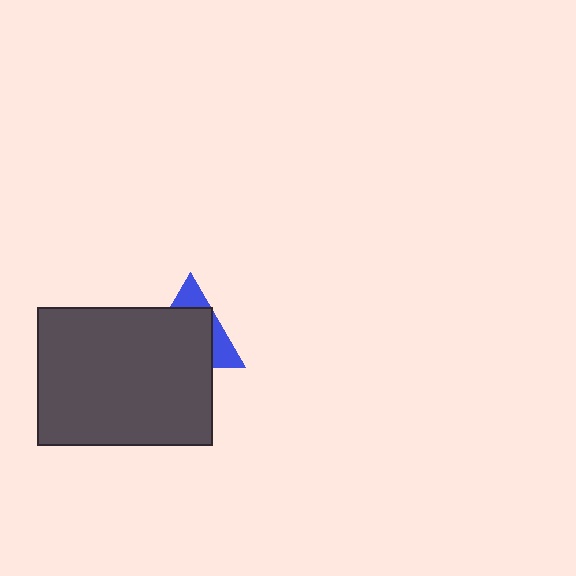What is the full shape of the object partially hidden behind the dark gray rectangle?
The partially hidden object is a blue triangle.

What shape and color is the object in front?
The object in front is a dark gray rectangle.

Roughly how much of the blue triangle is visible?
A small part of it is visible (roughly 31%).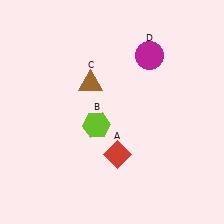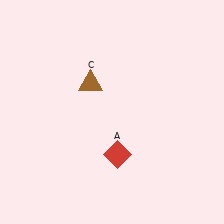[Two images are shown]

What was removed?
The magenta circle (D), the lime hexagon (B) were removed in Image 2.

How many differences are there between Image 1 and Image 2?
There are 2 differences between the two images.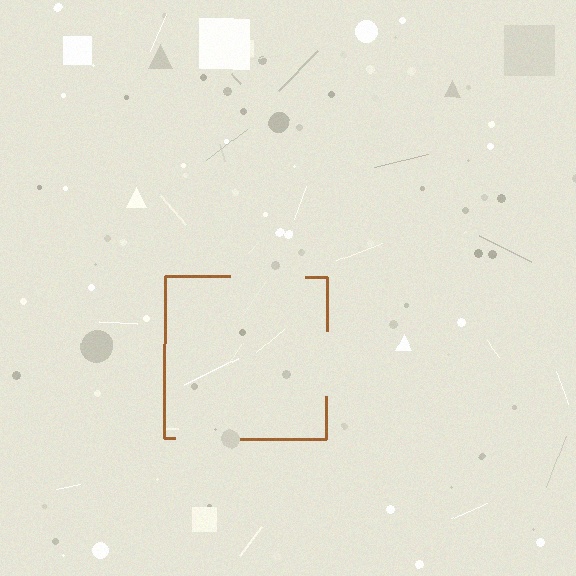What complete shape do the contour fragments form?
The contour fragments form a square.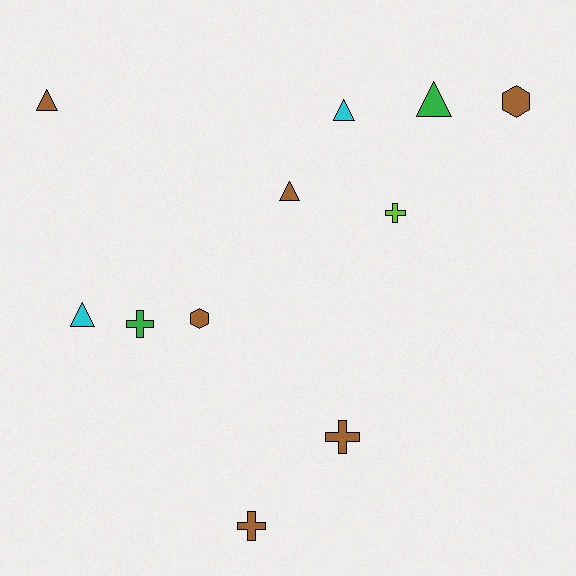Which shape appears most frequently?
Triangle, with 5 objects.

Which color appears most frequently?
Brown, with 6 objects.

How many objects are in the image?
There are 11 objects.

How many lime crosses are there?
There is 1 lime cross.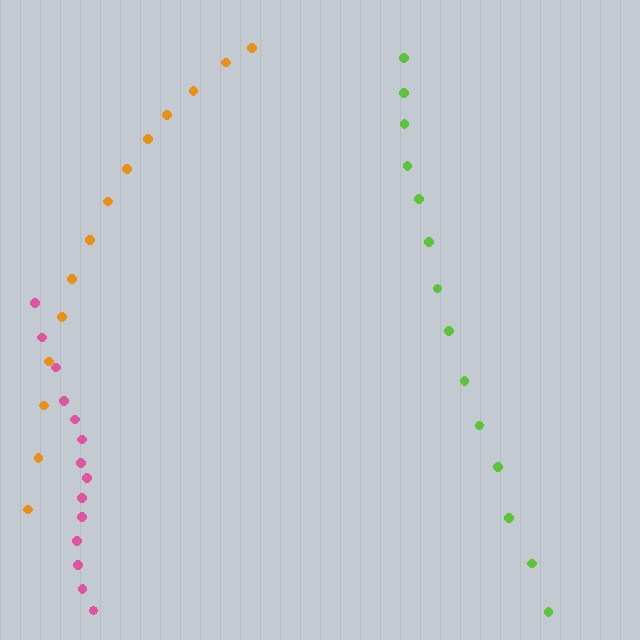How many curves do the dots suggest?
There are 3 distinct paths.